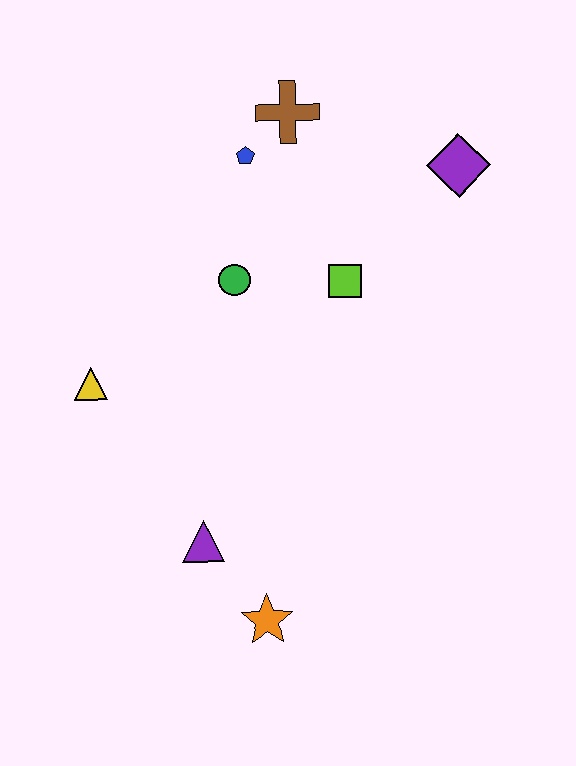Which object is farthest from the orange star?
The brown cross is farthest from the orange star.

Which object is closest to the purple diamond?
The lime square is closest to the purple diamond.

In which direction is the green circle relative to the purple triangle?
The green circle is above the purple triangle.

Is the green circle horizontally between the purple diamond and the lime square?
No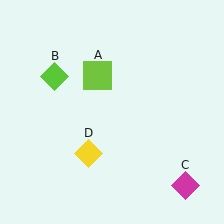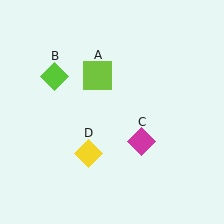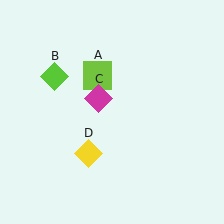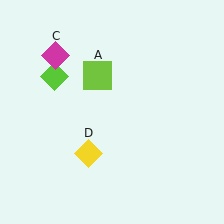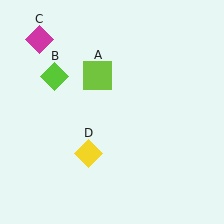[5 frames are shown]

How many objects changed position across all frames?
1 object changed position: magenta diamond (object C).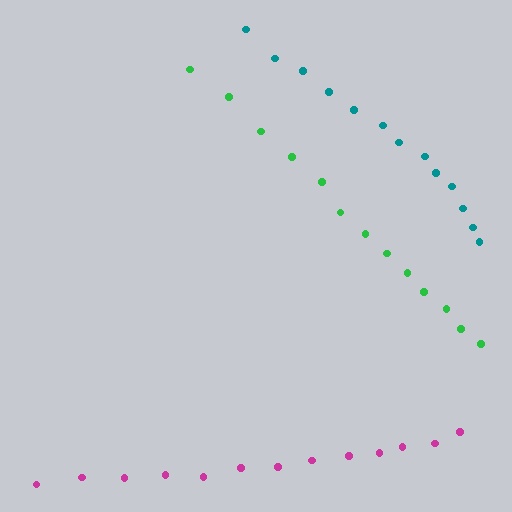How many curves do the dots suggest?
There are 3 distinct paths.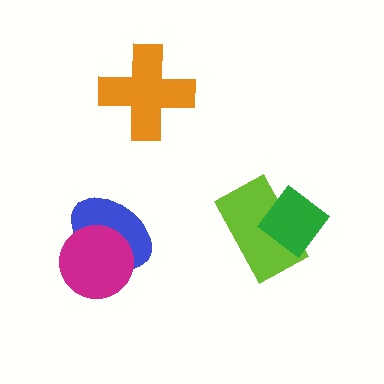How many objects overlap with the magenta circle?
1 object overlaps with the magenta circle.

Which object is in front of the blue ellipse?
The magenta circle is in front of the blue ellipse.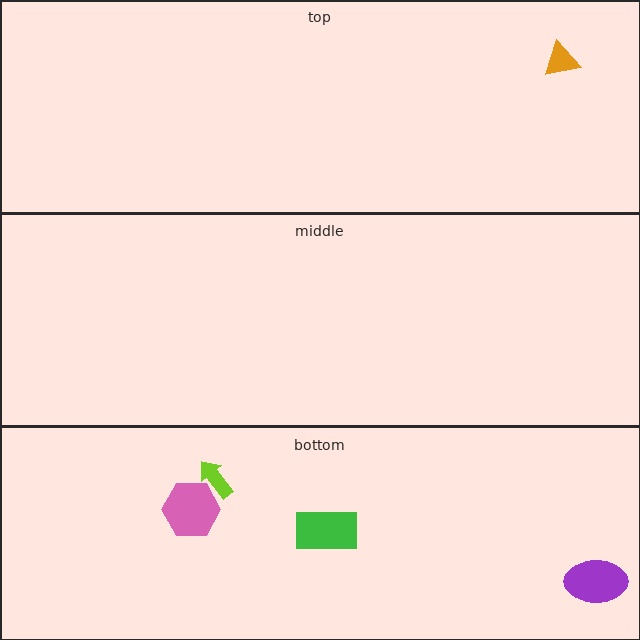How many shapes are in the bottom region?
4.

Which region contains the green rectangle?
The bottom region.